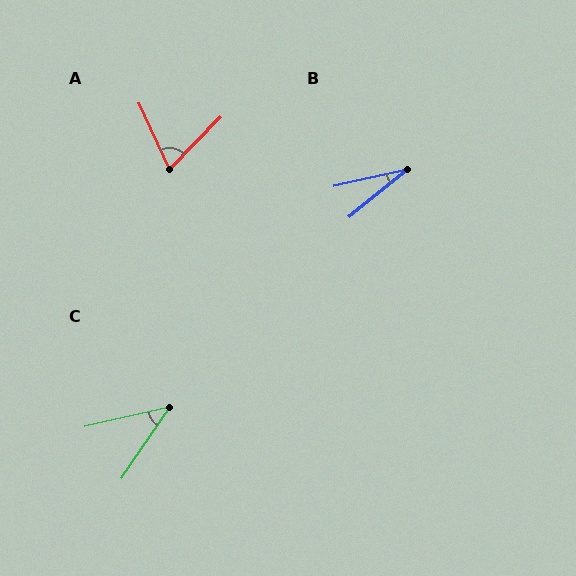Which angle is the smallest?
B, at approximately 26 degrees.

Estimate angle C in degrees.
Approximately 43 degrees.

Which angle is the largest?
A, at approximately 70 degrees.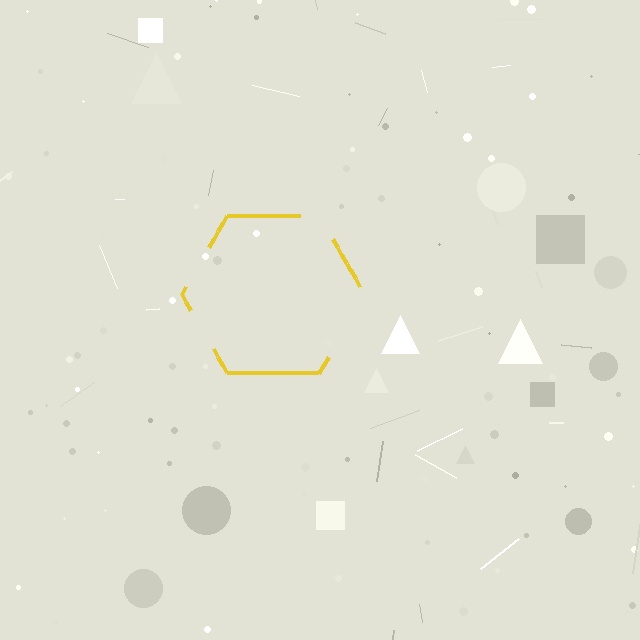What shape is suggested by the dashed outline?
The dashed outline suggests a hexagon.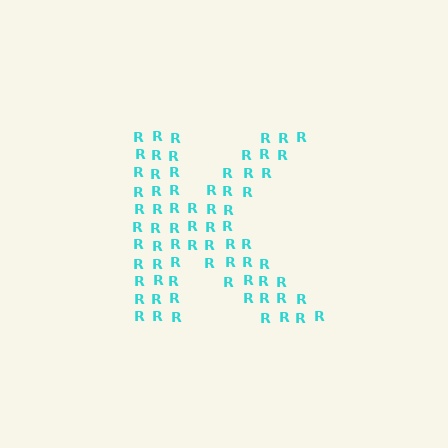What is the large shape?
The large shape is the letter K.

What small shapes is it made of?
It is made of small letter R's.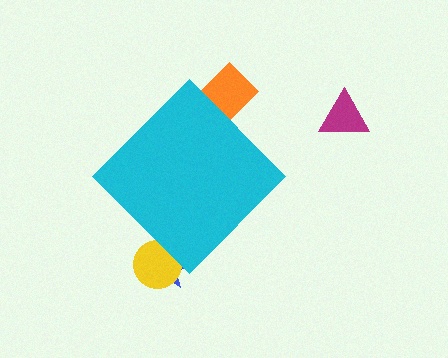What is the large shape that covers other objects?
A cyan diamond.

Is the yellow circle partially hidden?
Yes, the yellow circle is partially hidden behind the cyan diamond.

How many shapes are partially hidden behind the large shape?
3 shapes are partially hidden.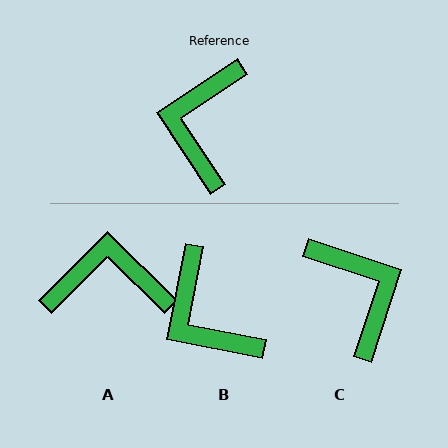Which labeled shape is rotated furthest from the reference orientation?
C, about 142 degrees away.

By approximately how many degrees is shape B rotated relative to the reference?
Approximately 45 degrees counter-clockwise.